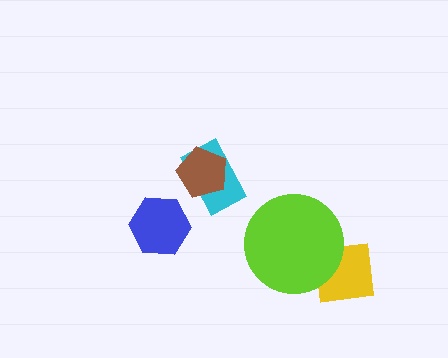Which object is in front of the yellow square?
The lime circle is in front of the yellow square.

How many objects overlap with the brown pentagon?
1 object overlaps with the brown pentagon.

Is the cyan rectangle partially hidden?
Yes, it is partially covered by another shape.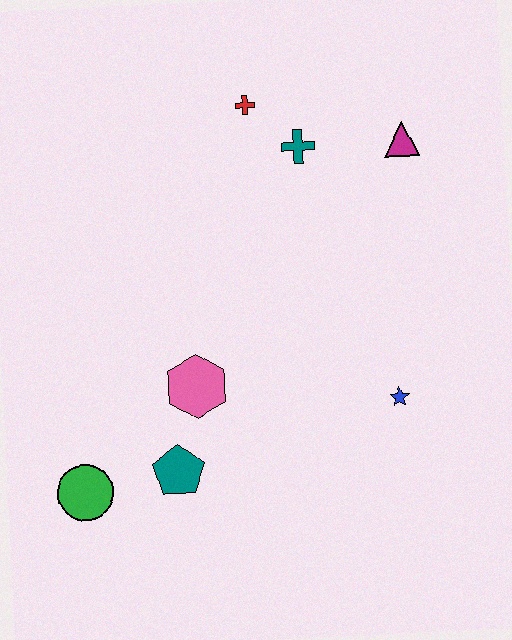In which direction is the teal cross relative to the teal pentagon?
The teal cross is above the teal pentagon.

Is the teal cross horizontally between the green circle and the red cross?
No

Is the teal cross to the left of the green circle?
No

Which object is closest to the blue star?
The pink hexagon is closest to the blue star.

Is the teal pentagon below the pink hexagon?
Yes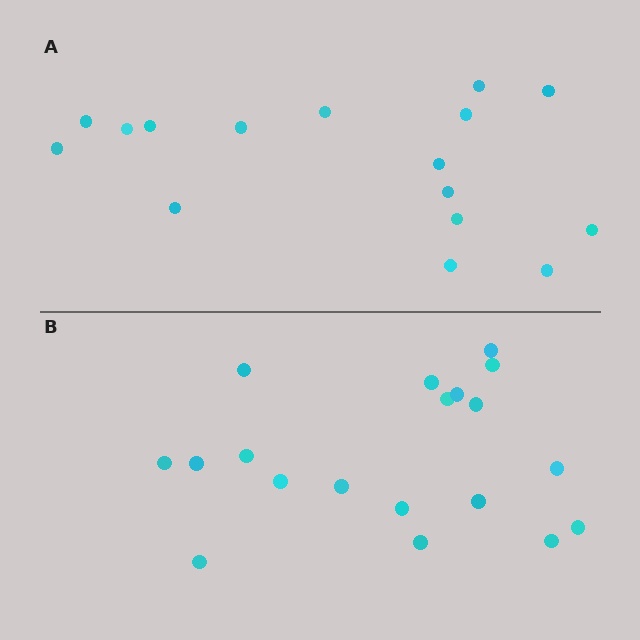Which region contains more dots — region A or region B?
Region B (the bottom region) has more dots.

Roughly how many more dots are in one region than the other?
Region B has just a few more — roughly 2 or 3 more dots than region A.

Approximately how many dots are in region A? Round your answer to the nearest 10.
About 20 dots. (The exact count is 16, which rounds to 20.)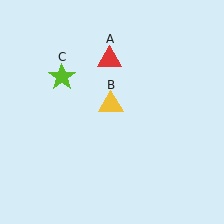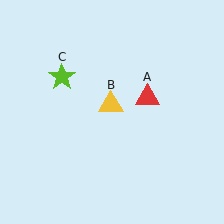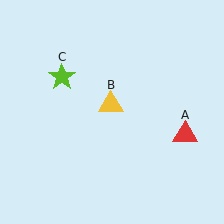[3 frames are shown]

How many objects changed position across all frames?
1 object changed position: red triangle (object A).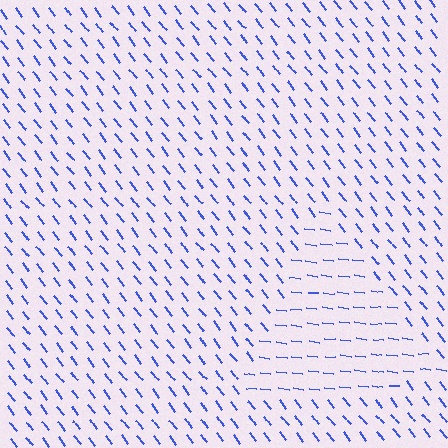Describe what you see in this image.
The image is filled with small blue line segments. A triangle region in the image has lines oriented differently from the surrounding lines, creating a visible texture boundary.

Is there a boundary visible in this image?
Yes, there is a texture boundary formed by a change in line orientation.